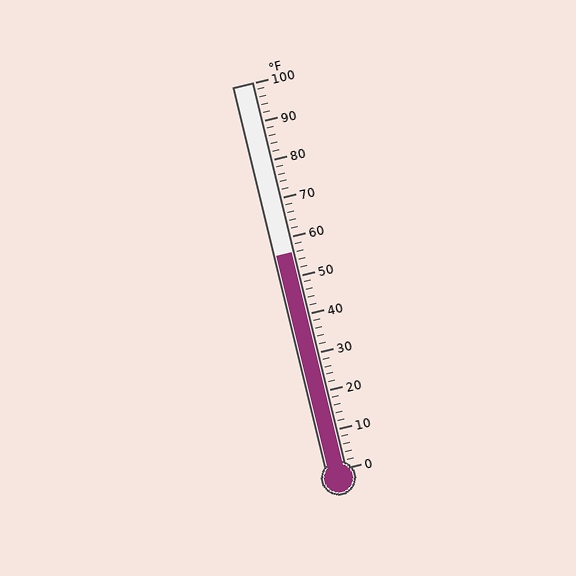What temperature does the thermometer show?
The thermometer shows approximately 56°F.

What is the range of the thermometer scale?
The thermometer scale ranges from 0°F to 100°F.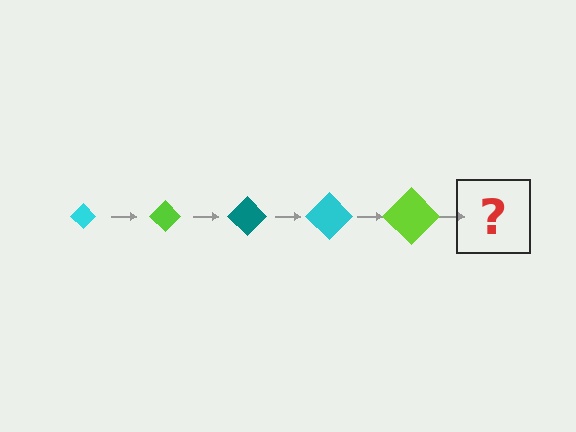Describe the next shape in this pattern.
It should be a teal diamond, larger than the previous one.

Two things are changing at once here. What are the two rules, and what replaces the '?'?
The two rules are that the diamond grows larger each step and the color cycles through cyan, lime, and teal. The '?' should be a teal diamond, larger than the previous one.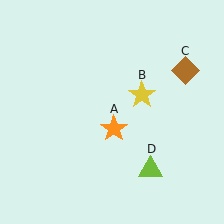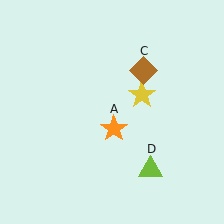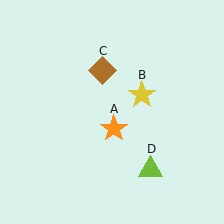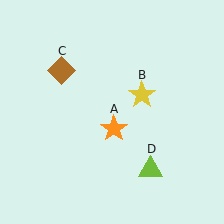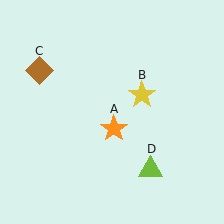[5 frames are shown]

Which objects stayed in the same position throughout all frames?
Orange star (object A) and yellow star (object B) and lime triangle (object D) remained stationary.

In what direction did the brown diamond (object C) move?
The brown diamond (object C) moved left.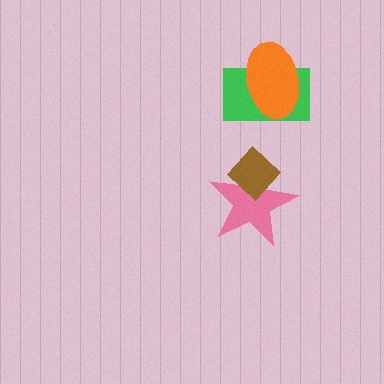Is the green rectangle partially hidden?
Yes, it is partially covered by another shape.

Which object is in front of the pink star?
The brown diamond is in front of the pink star.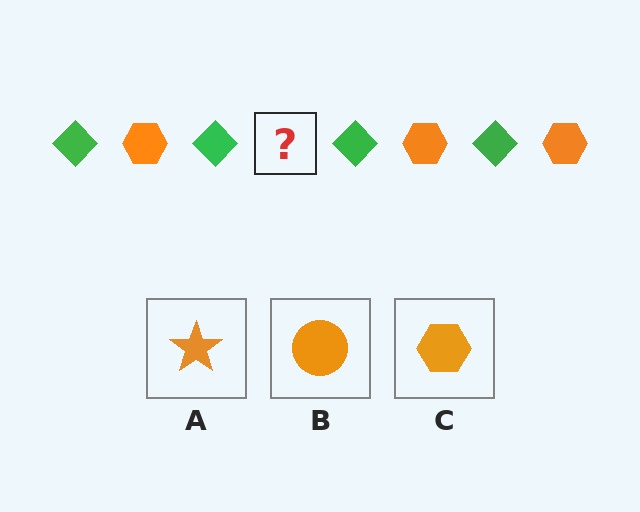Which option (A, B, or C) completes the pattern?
C.